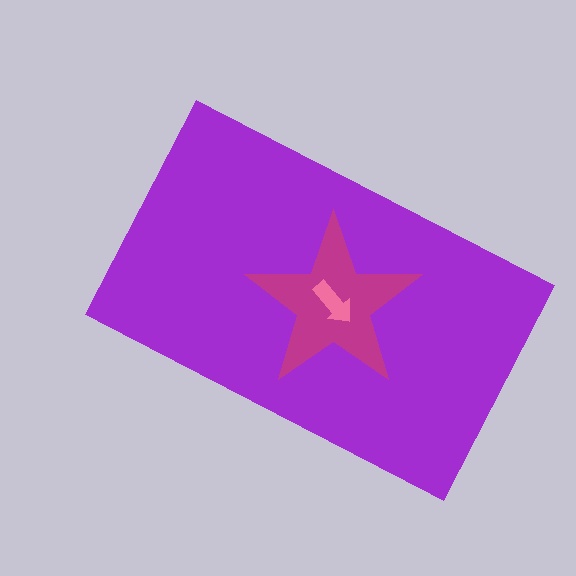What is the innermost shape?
The pink arrow.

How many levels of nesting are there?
3.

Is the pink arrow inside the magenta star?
Yes.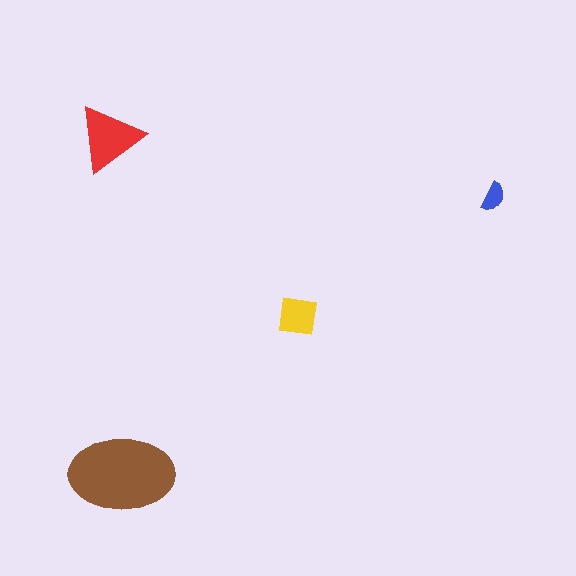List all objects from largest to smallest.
The brown ellipse, the red triangle, the yellow square, the blue semicircle.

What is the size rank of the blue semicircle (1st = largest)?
4th.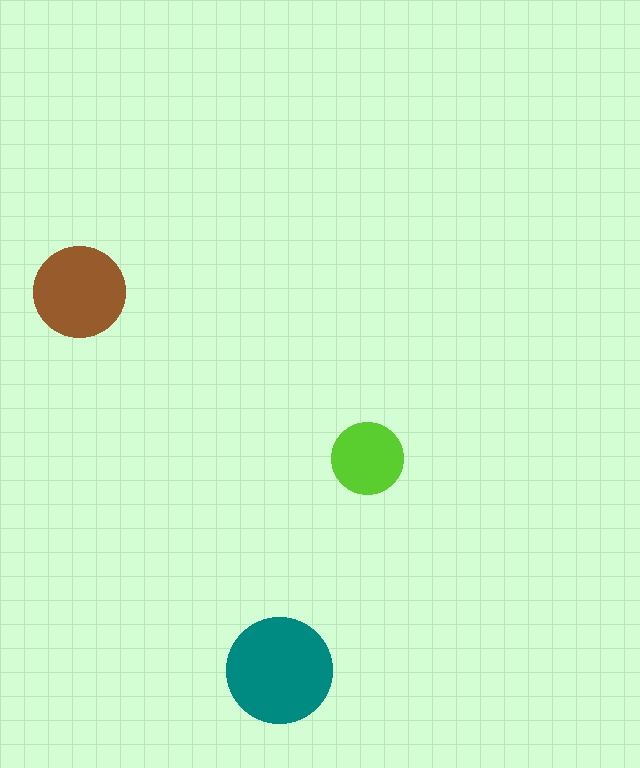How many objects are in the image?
There are 3 objects in the image.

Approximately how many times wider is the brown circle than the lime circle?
About 1.5 times wider.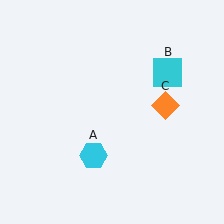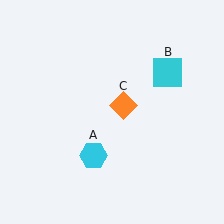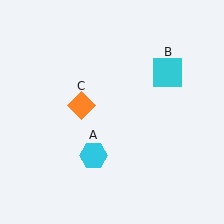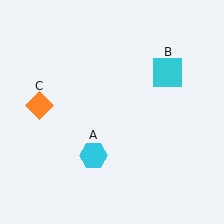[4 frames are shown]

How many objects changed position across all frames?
1 object changed position: orange diamond (object C).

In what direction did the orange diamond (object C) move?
The orange diamond (object C) moved left.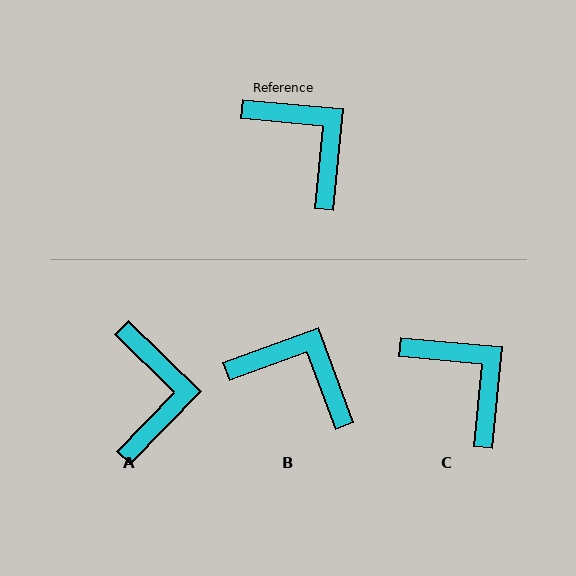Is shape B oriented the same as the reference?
No, it is off by about 26 degrees.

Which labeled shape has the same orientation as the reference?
C.